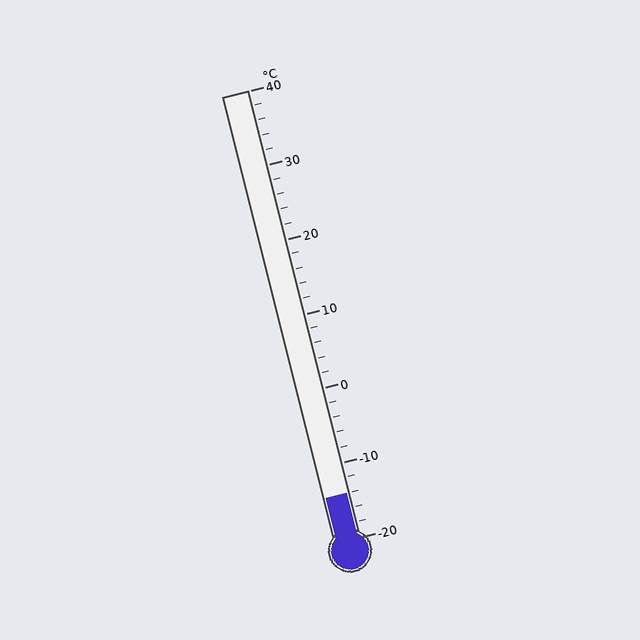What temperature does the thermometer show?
The thermometer shows approximately -14°C.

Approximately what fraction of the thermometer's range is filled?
The thermometer is filled to approximately 10% of its range.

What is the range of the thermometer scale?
The thermometer scale ranges from -20°C to 40°C.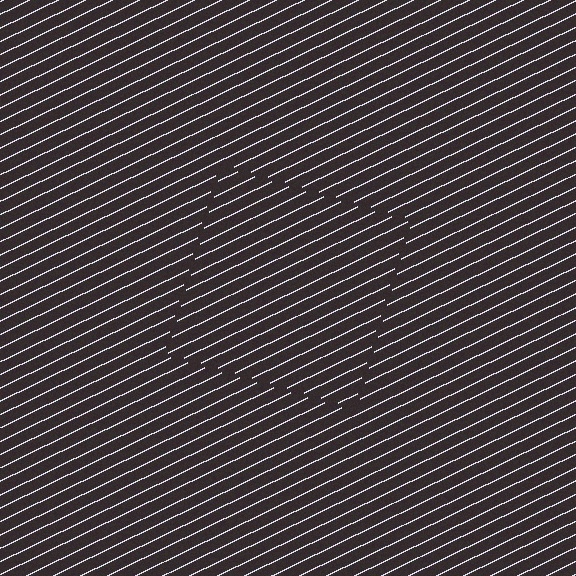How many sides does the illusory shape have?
4 sides — the line-ends trace a square.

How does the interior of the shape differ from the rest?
The interior of the shape contains the same grating, shifted by half a period — the contour is defined by the phase discontinuity where line-ends from the inner and outer gratings abut.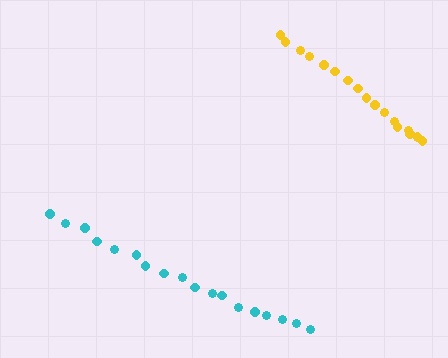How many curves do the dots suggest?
There are 2 distinct paths.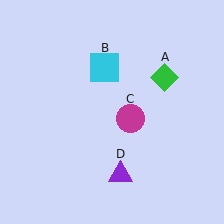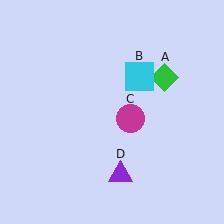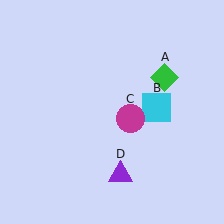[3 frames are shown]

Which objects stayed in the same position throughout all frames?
Green diamond (object A) and magenta circle (object C) and purple triangle (object D) remained stationary.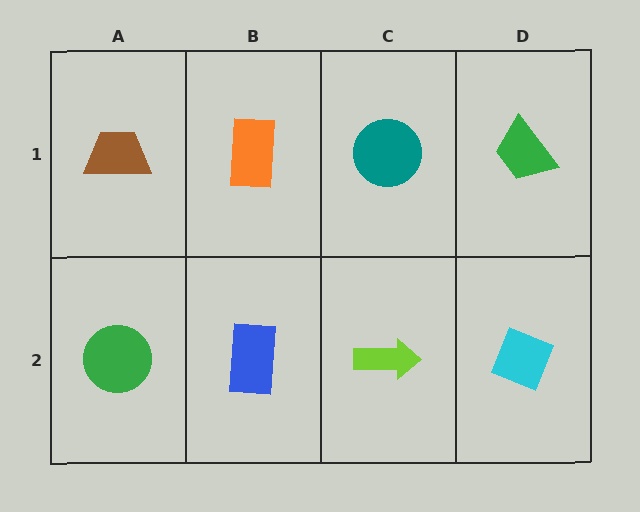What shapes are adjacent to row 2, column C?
A teal circle (row 1, column C), a blue rectangle (row 2, column B), a cyan diamond (row 2, column D).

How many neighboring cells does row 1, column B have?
3.